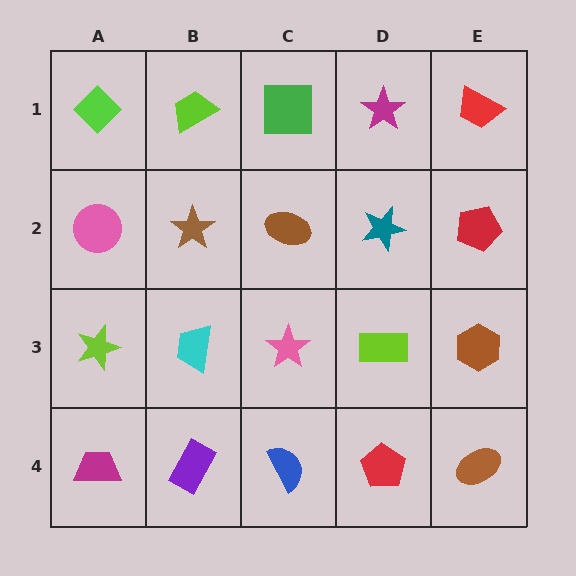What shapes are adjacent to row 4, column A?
A lime star (row 3, column A), a purple rectangle (row 4, column B).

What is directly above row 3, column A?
A pink circle.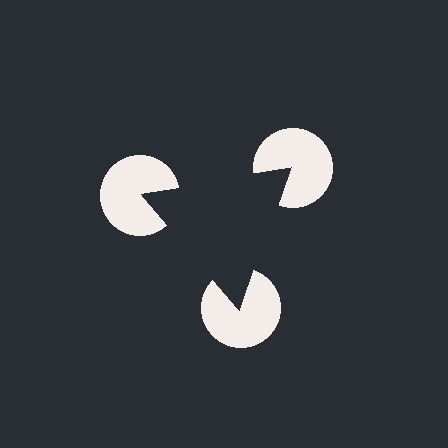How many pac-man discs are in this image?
There are 3 — one at each vertex of the illusory triangle.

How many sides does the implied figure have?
3 sides.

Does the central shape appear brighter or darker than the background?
It typically appears slightly darker than the background, even though no actual brightness change is drawn.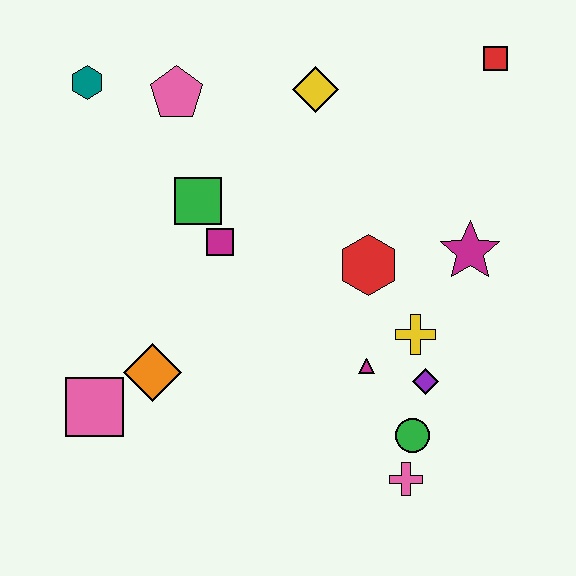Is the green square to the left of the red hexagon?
Yes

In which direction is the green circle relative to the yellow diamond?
The green circle is below the yellow diamond.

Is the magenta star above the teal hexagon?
No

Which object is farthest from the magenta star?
The teal hexagon is farthest from the magenta star.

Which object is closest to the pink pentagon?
The teal hexagon is closest to the pink pentagon.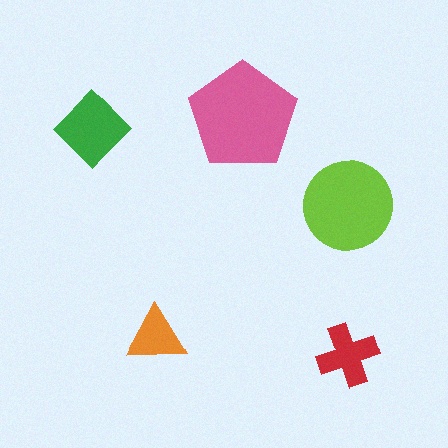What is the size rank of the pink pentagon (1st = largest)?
1st.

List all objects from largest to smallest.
The pink pentagon, the lime circle, the green diamond, the red cross, the orange triangle.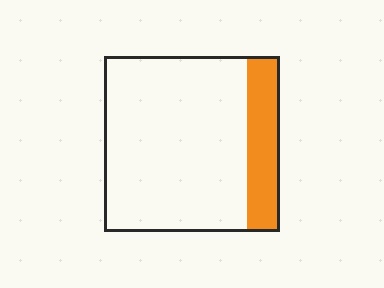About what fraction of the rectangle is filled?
About one fifth (1/5).